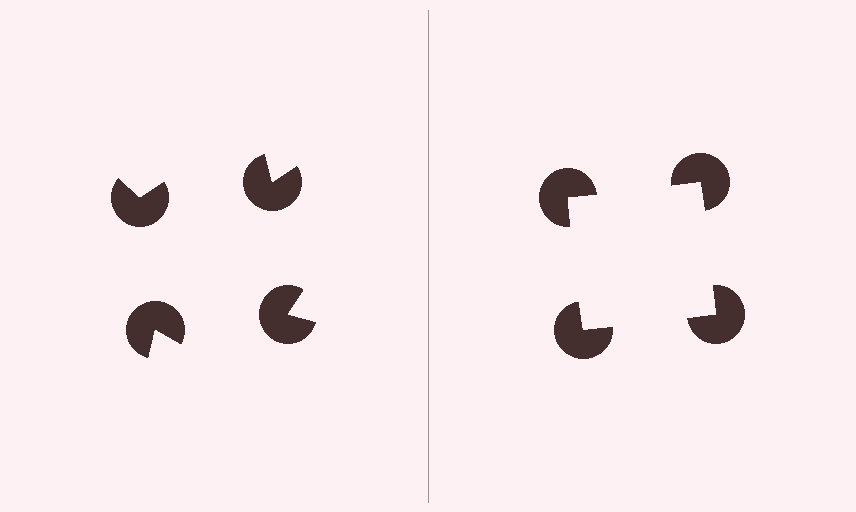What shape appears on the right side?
An illusory square.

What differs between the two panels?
The pac-man discs are positioned identically on both sides; only the wedge orientations differ. On the right they align to a square; on the left they are misaligned.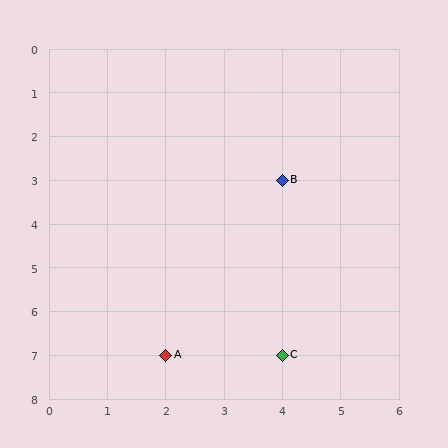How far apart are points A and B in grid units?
Points A and B are 2 columns and 4 rows apart (about 4.5 grid units diagonally).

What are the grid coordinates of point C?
Point C is at grid coordinates (4, 7).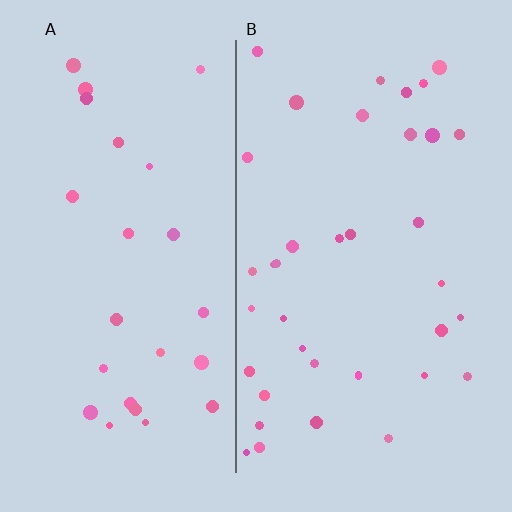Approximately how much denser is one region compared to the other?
Approximately 1.5× — region B over region A.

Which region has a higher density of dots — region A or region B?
B (the right).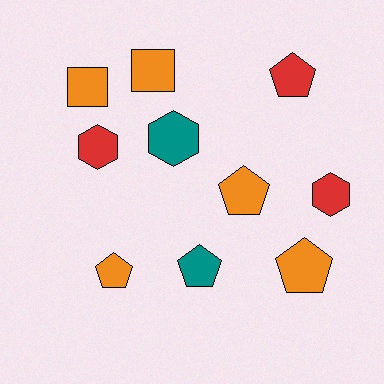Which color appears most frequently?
Orange, with 5 objects.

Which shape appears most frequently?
Pentagon, with 5 objects.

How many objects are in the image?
There are 10 objects.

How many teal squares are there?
There are no teal squares.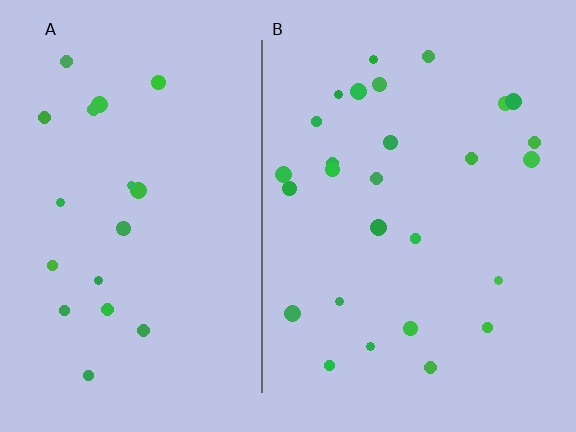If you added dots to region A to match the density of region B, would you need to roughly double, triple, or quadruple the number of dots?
Approximately double.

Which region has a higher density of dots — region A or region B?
B (the right).